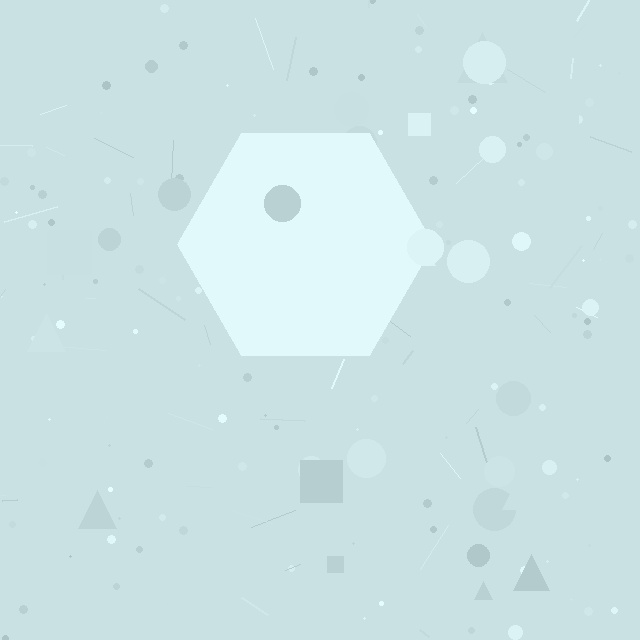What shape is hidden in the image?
A hexagon is hidden in the image.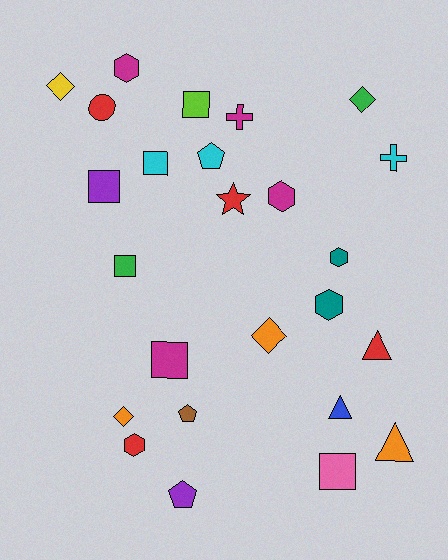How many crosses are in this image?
There are 2 crosses.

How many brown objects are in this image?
There is 1 brown object.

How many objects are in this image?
There are 25 objects.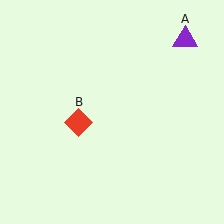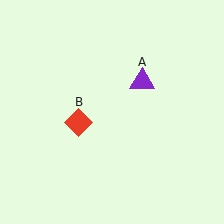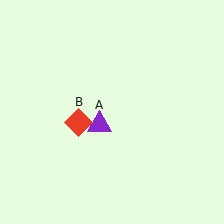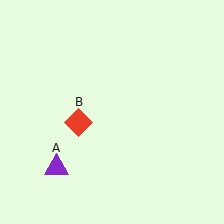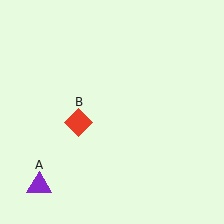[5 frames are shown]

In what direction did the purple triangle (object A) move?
The purple triangle (object A) moved down and to the left.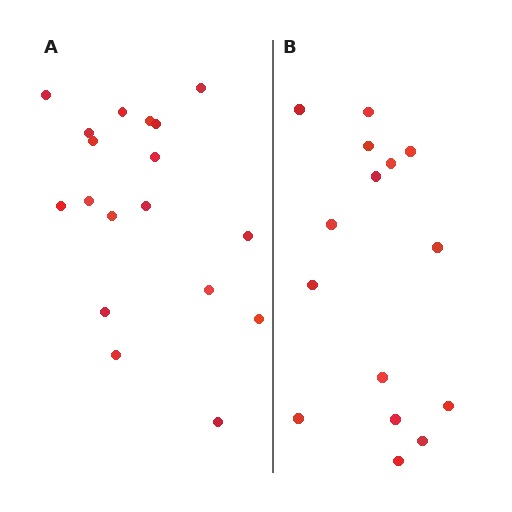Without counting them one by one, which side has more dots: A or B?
Region A (the left region) has more dots.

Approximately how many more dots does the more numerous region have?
Region A has just a few more — roughly 2 or 3 more dots than region B.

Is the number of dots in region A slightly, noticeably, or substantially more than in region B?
Region A has only slightly more — the two regions are fairly close. The ratio is roughly 1.2 to 1.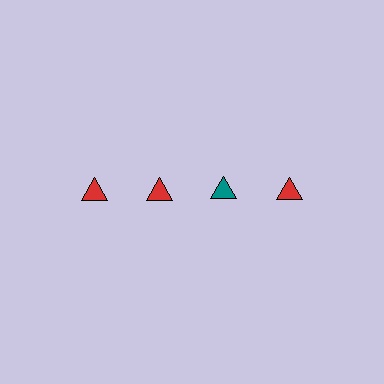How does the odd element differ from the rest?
It has a different color: teal instead of red.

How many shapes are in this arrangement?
There are 4 shapes arranged in a grid pattern.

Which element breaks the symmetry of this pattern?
The teal triangle in the top row, center column breaks the symmetry. All other shapes are red triangles.